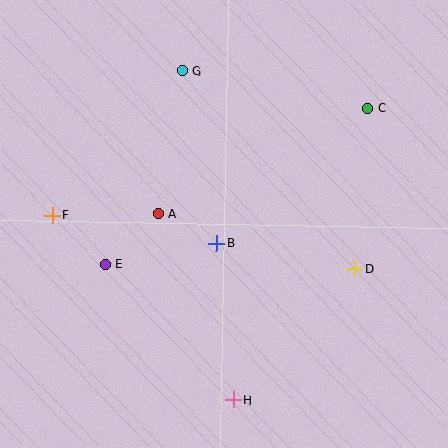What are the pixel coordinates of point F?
Point F is at (52, 215).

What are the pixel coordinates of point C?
Point C is at (368, 108).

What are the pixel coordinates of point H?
Point H is at (233, 400).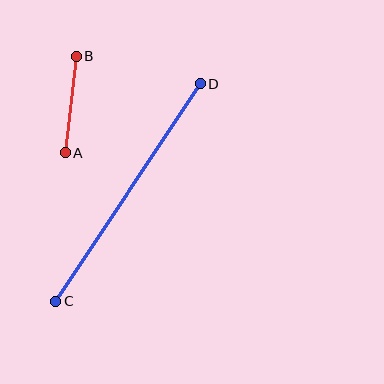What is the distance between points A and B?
The distance is approximately 97 pixels.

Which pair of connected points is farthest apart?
Points C and D are farthest apart.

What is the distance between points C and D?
The distance is approximately 261 pixels.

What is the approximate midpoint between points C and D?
The midpoint is at approximately (128, 193) pixels.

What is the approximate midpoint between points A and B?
The midpoint is at approximately (71, 104) pixels.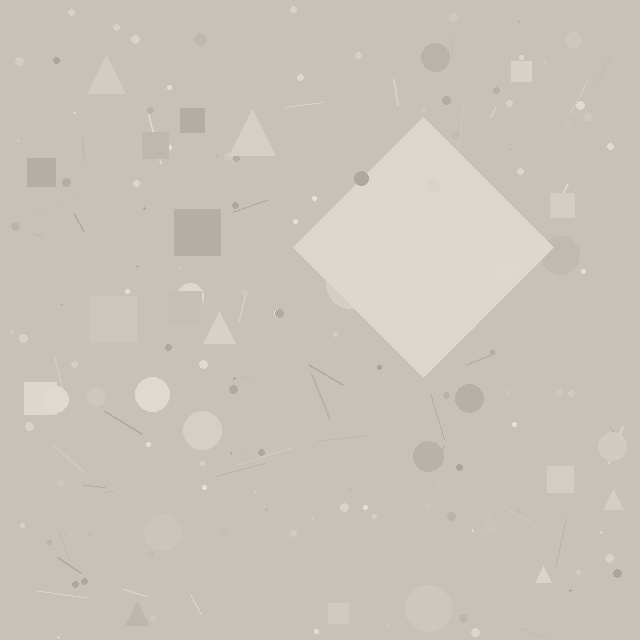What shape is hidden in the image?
A diamond is hidden in the image.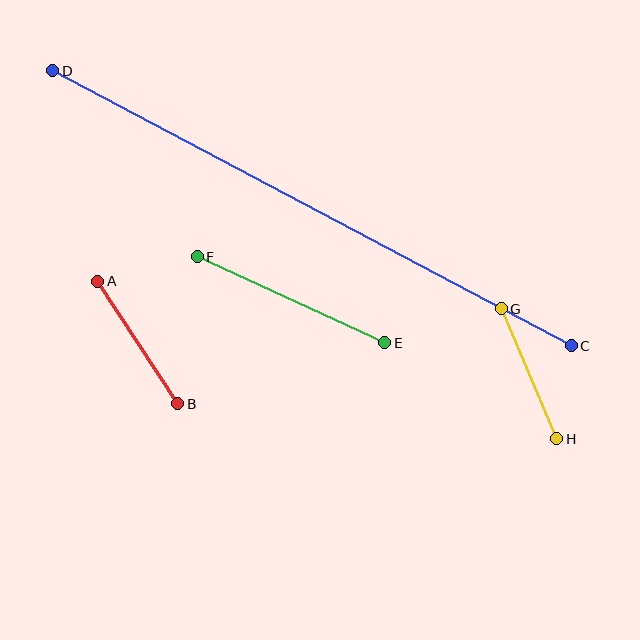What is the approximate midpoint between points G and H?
The midpoint is at approximately (529, 374) pixels.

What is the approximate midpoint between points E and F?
The midpoint is at approximately (291, 300) pixels.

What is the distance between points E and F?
The distance is approximately 206 pixels.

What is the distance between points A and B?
The distance is approximately 147 pixels.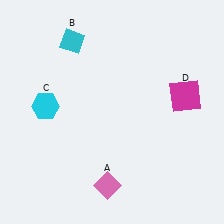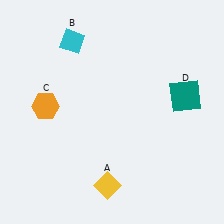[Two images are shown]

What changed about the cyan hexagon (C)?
In Image 1, C is cyan. In Image 2, it changed to orange.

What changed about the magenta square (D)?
In Image 1, D is magenta. In Image 2, it changed to teal.